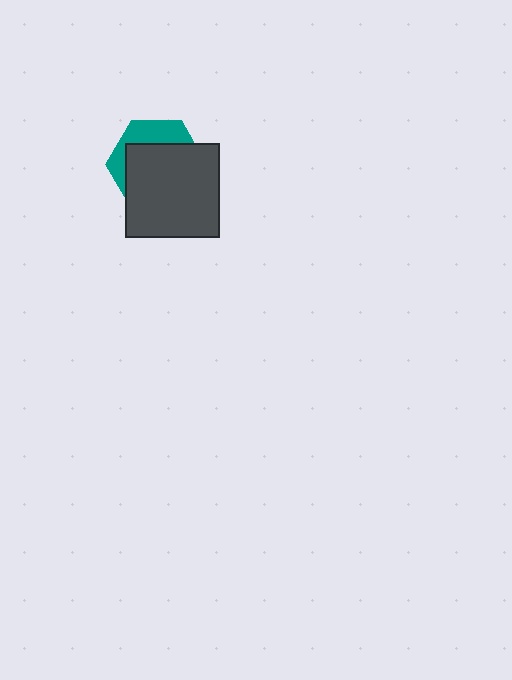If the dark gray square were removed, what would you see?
You would see the complete teal hexagon.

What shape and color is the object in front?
The object in front is a dark gray square.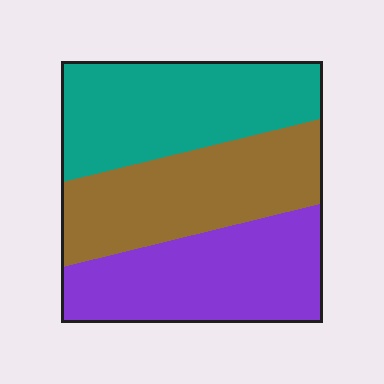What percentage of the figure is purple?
Purple covers 33% of the figure.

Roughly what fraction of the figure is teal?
Teal covers 34% of the figure.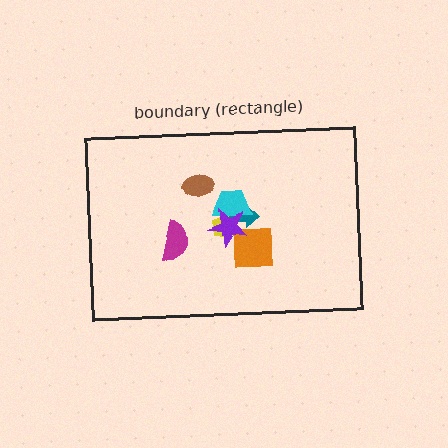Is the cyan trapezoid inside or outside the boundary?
Inside.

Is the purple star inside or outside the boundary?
Inside.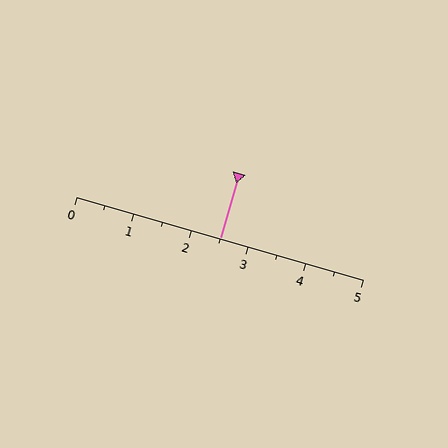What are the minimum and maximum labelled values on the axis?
The axis runs from 0 to 5.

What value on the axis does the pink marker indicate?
The marker indicates approximately 2.5.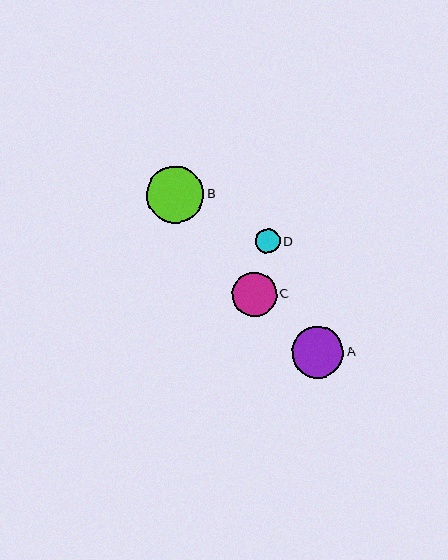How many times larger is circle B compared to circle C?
Circle B is approximately 1.3 times the size of circle C.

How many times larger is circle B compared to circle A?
Circle B is approximately 1.1 times the size of circle A.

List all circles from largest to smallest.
From largest to smallest: B, A, C, D.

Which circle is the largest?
Circle B is the largest with a size of approximately 58 pixels.